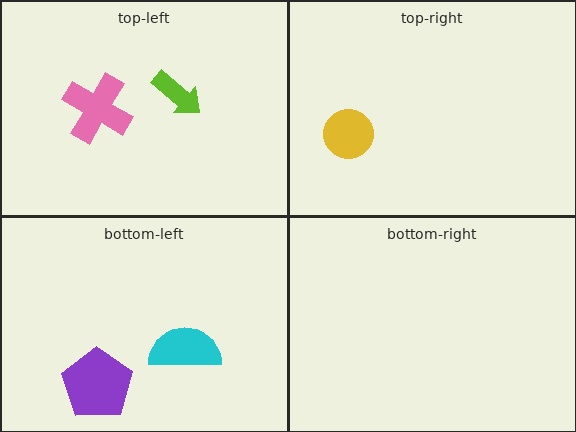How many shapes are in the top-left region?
2.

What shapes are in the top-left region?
The lime arrow, the pink cross.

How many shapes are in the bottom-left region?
2.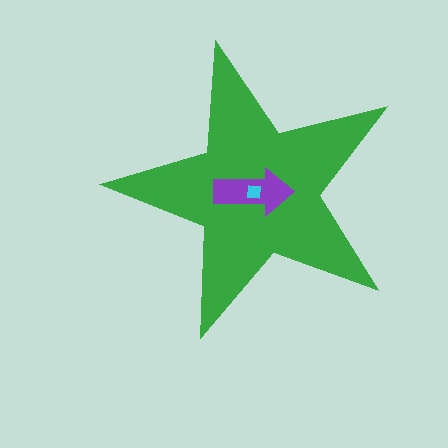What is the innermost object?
The cyan square.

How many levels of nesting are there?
3.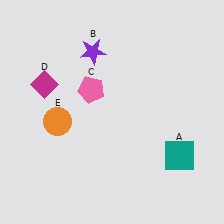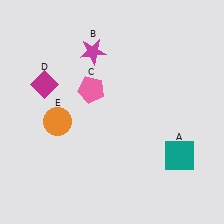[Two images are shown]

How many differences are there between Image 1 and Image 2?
There is 1 difference between the two images.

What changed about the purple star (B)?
In Image 1, B is purple. In Image 2, it changed to magenta.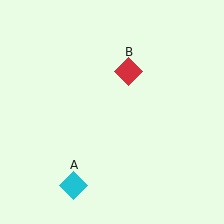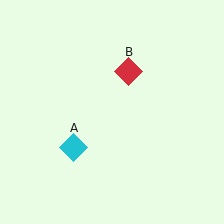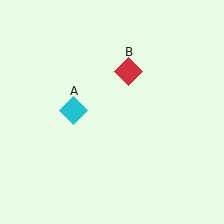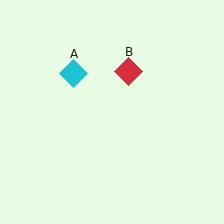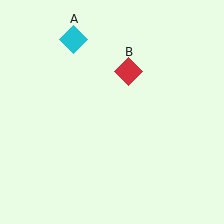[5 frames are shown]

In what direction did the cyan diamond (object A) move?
The cyan diamond (object A) moved up.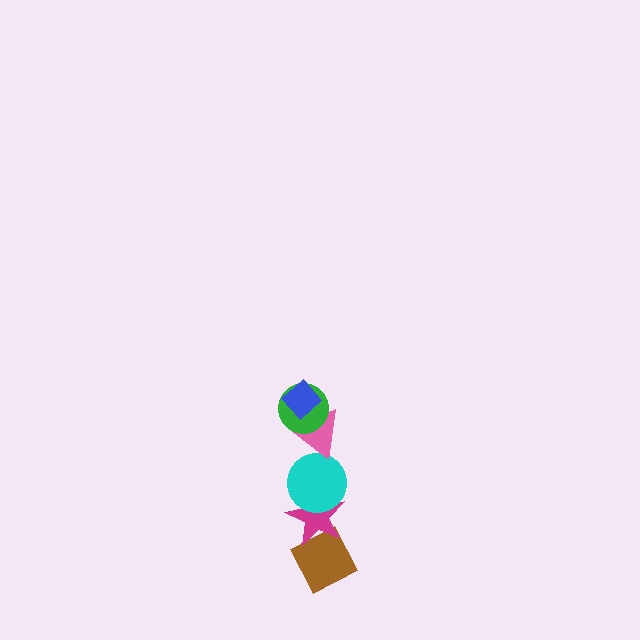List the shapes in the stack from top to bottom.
From top to bottom: the blue diamond, the green circle, the pink triangle, the cyan circle, the magenta star, the brown diamond.